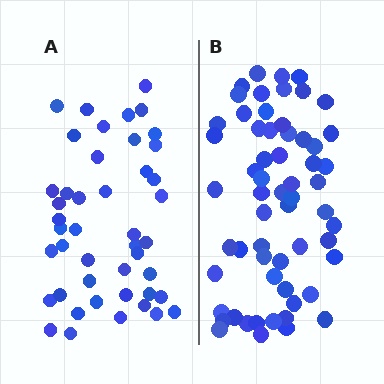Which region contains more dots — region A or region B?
Region B (the right region) has more dots.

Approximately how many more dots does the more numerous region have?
Region B has approximately 15 more dots than region A.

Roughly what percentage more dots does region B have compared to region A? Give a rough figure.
About 35% more.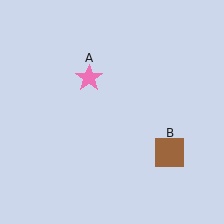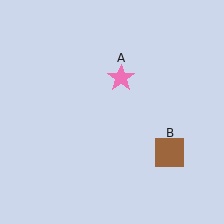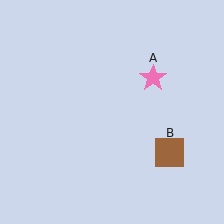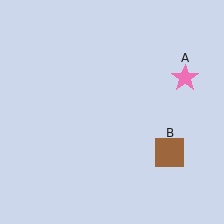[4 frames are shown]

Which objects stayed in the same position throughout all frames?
Brown square (object B) remained stationary.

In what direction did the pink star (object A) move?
The pink star (object A) moved right.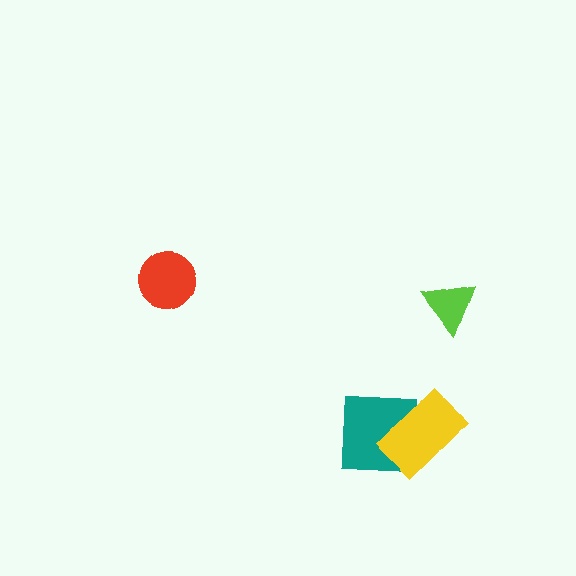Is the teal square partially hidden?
Yes, it is partially covered by another shape.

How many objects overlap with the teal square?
1 object overlaps with the teal square.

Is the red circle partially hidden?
No, no other shape covers it.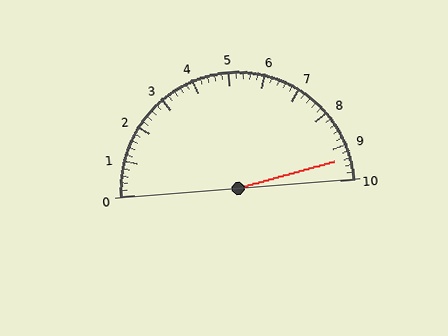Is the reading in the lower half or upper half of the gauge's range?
The reading is in the upper half of the range (0 to 10).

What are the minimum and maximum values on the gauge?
The gauge ranges from 0 to 10.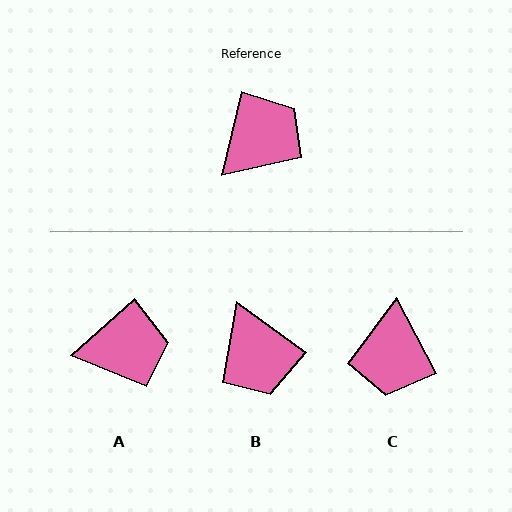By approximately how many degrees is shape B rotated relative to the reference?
Approximately 113 degrees clockwise.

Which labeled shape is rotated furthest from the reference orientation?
C, about 139 degrees away.